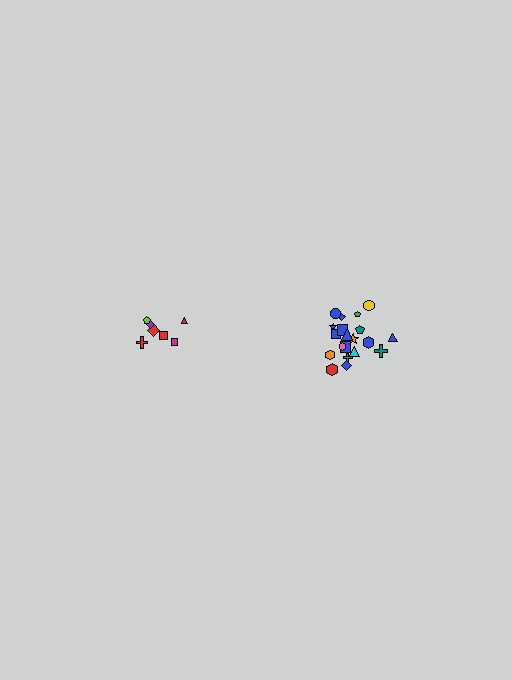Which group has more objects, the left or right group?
The right group.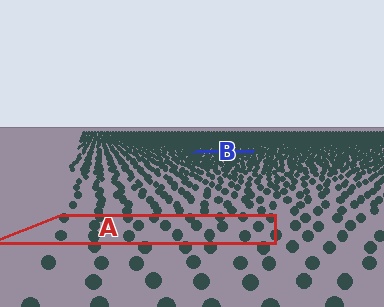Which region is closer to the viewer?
Region A is closer. The texture elements there are larger and more spread out.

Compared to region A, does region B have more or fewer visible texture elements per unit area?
Region B has more texture elements per unit area — they are packed more densely because it is farther away.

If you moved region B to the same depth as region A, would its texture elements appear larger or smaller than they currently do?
They would appear larger. At a closer depth, the same texture elements are projected at a bigger on-screen size.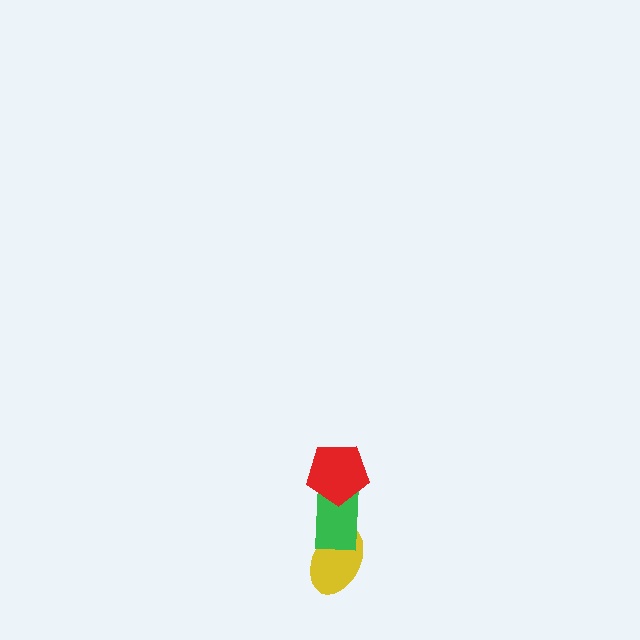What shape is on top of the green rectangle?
The red pentagon is on top of the green rectangle.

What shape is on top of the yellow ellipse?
The green rectangle is on top of the yellow ellipse.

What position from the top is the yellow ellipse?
The yellow ellipse is 3rd from the top.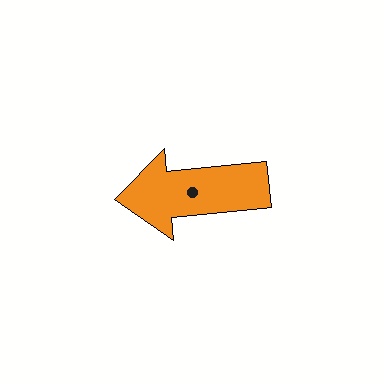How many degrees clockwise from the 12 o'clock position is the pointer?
Approximately 264 degrees.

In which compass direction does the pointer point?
West.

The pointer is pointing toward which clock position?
Roughly 9 o'clock.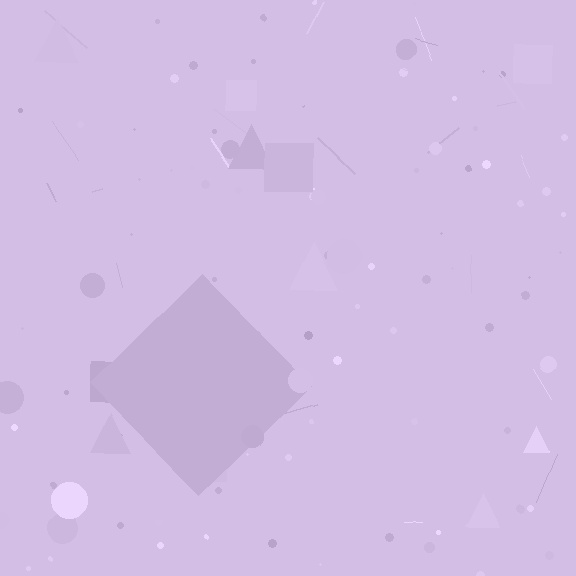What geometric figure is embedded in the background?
A diamond is embedded in the background.